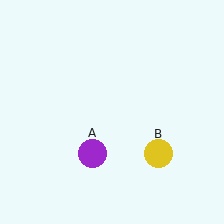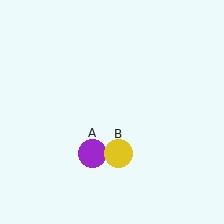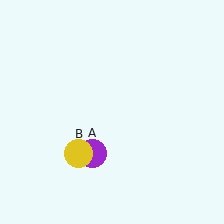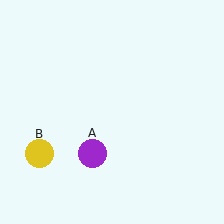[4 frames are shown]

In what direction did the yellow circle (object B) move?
The yellow circle (object B) moved left.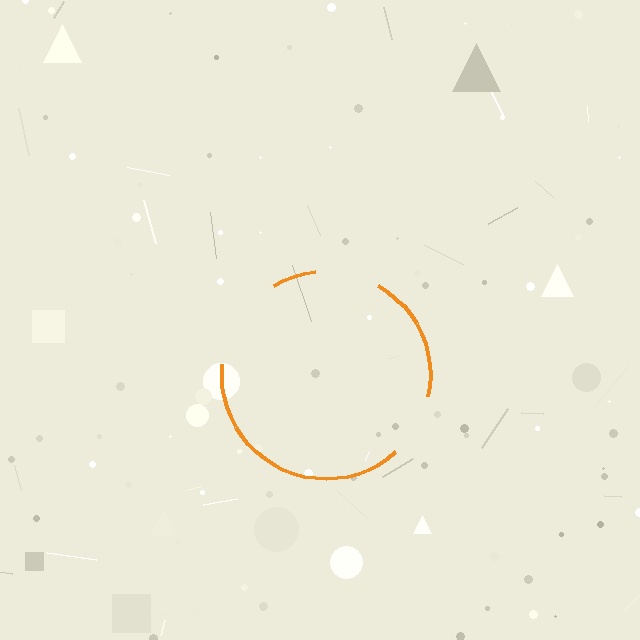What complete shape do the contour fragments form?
The contour fragments form a circle.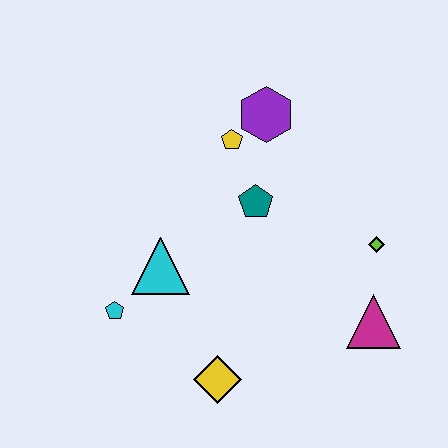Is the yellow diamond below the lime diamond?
Yes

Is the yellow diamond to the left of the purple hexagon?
Yes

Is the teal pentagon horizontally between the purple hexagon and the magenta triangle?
No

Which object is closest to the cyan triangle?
The cyan pentagon is closest to the cyan triangle.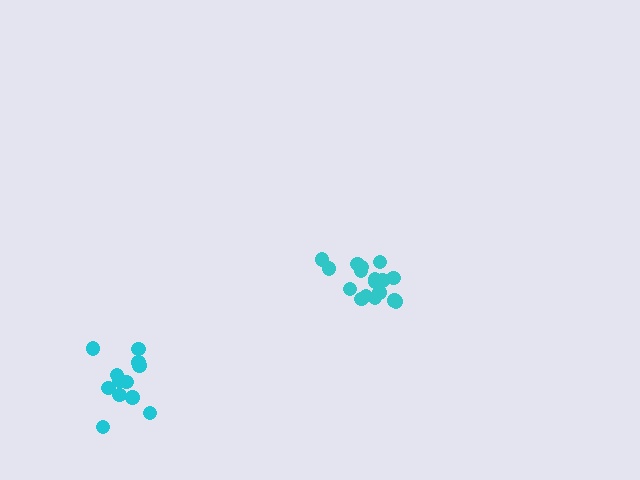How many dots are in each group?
Group 1: 17 dots, Group 2: 12 dots (29 total).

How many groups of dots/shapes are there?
There are 2 groups.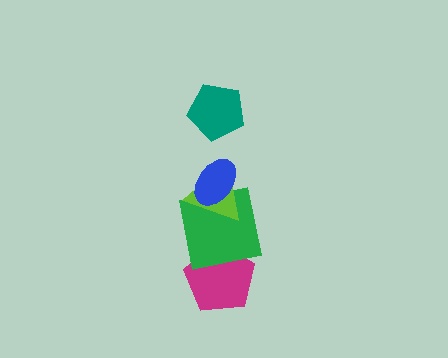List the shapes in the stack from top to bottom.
From top to bottom: the teal pentagon, the blue ellipse, the lime triangle, the green square, the magenta pentagon.